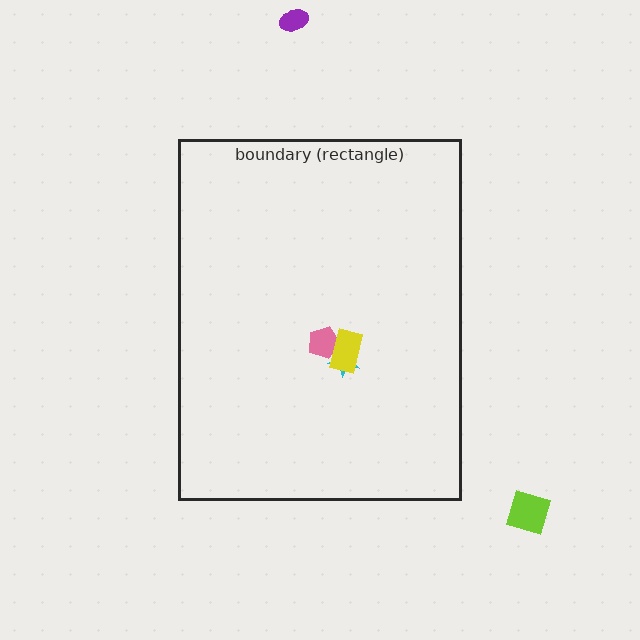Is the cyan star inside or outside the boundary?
Inside.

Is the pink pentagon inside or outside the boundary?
Inside.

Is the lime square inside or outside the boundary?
Outside.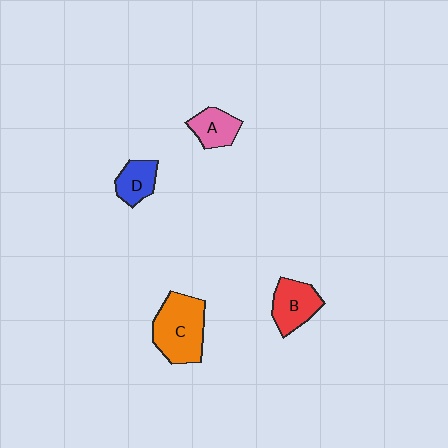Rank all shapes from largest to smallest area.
From largest to smallest: C (orange), B (red), A (pink), D (blue).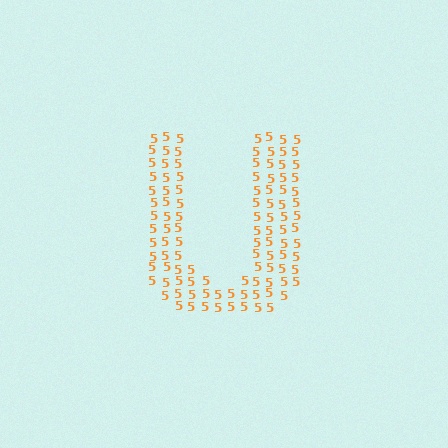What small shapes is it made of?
It is made of small digit 5's.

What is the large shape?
The large shape is the letter U.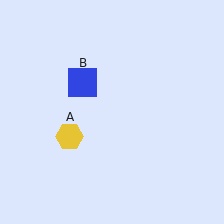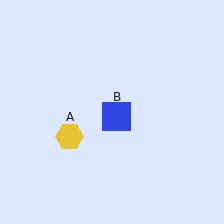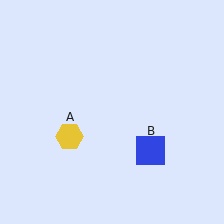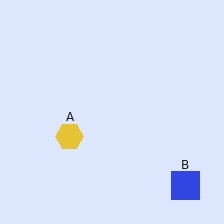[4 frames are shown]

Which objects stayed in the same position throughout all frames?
Yellow hexagon (object A) remained stationary.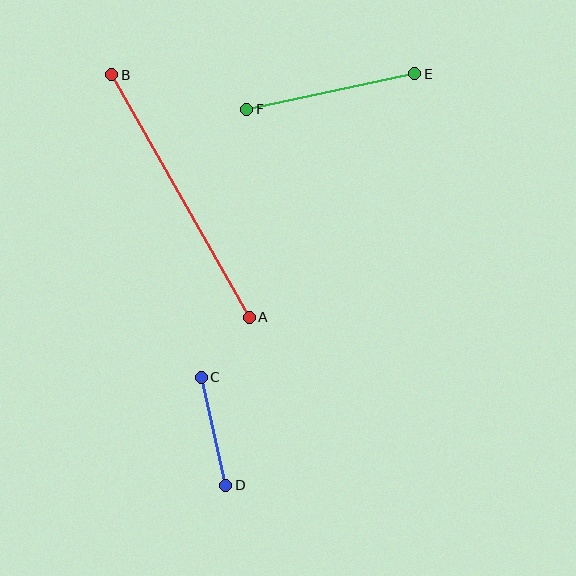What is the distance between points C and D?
The distance is approximately 111 pixels.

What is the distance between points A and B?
The distance is approximately 279 pixels.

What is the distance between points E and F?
The distance is approximately 172 pixels.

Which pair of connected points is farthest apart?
Points A and B are farthest apart.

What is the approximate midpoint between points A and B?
The midpoint is at approximately (180, 196) pixels.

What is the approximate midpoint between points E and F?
The midpoint is at approximately (331, 91) pixels.